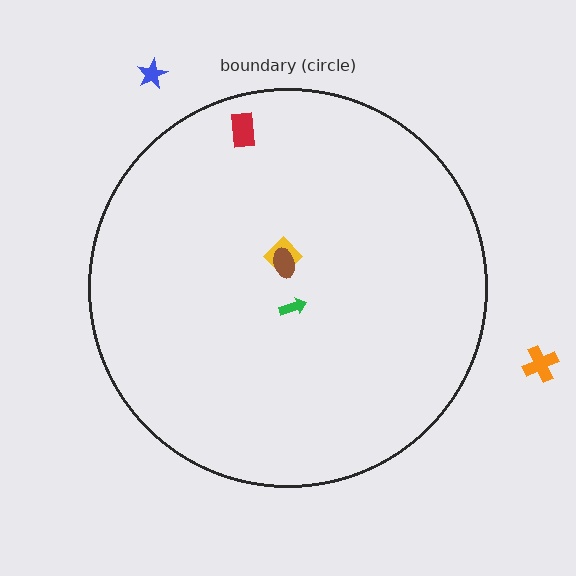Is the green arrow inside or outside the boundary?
Inside.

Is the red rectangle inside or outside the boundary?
Inside.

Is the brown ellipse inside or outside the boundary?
Inside.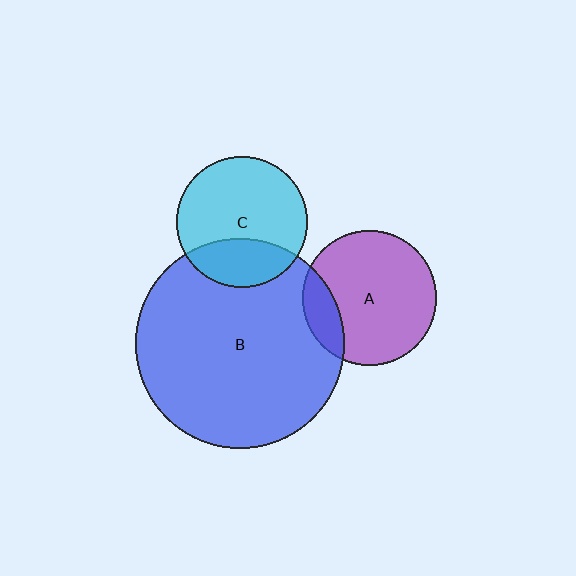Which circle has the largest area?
Circle B (blue).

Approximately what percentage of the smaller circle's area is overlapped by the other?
Approximately 30%.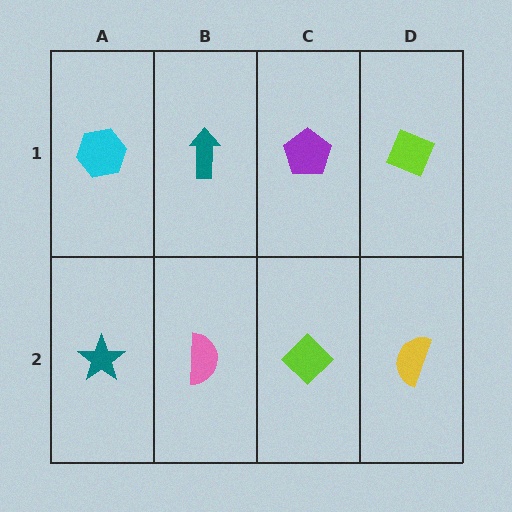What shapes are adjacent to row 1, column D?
A yellow semicircle (row 2, column D), a purple pentagon (row 1, column C).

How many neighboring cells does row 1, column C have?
3.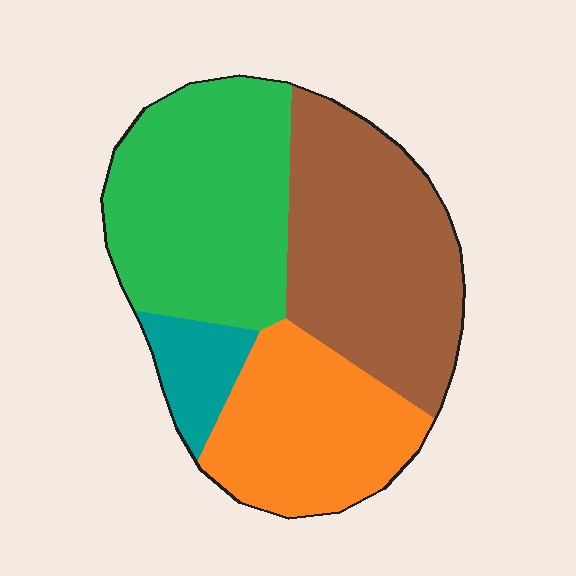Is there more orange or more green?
Green.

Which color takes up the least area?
Teal, at roughly 10%.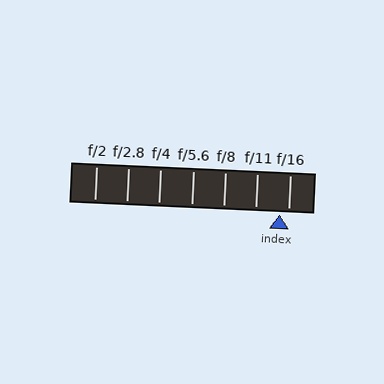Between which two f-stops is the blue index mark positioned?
The index mark is between f/11 and f/16.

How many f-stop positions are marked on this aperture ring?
There are 7 f-stop positions marked.